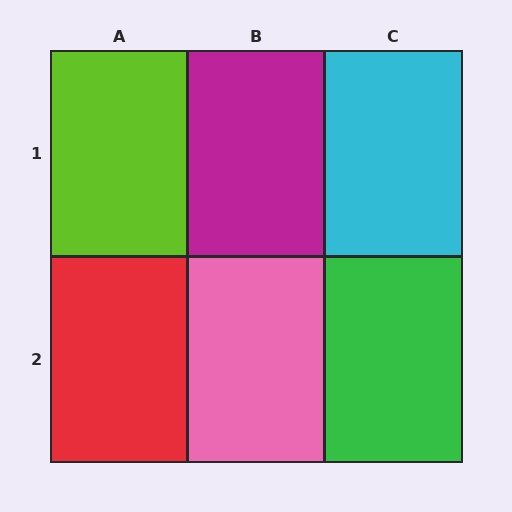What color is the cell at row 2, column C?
Green.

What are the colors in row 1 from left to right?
Lime, magenta, cyan.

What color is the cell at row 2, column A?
Red.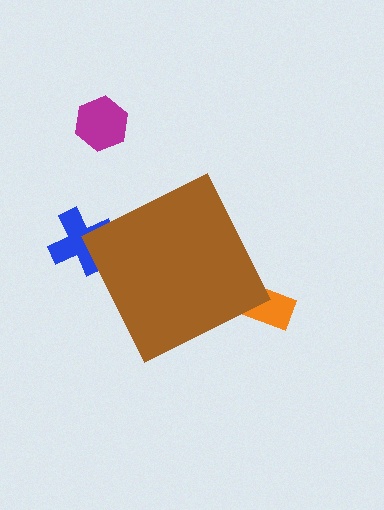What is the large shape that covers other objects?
A brown diamond.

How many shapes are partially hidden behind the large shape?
2 shapes are partially hidden.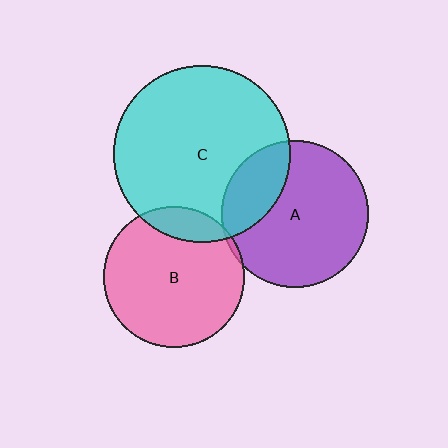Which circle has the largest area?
Circle C (cyan).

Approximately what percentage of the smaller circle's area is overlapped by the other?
Approximately 25%.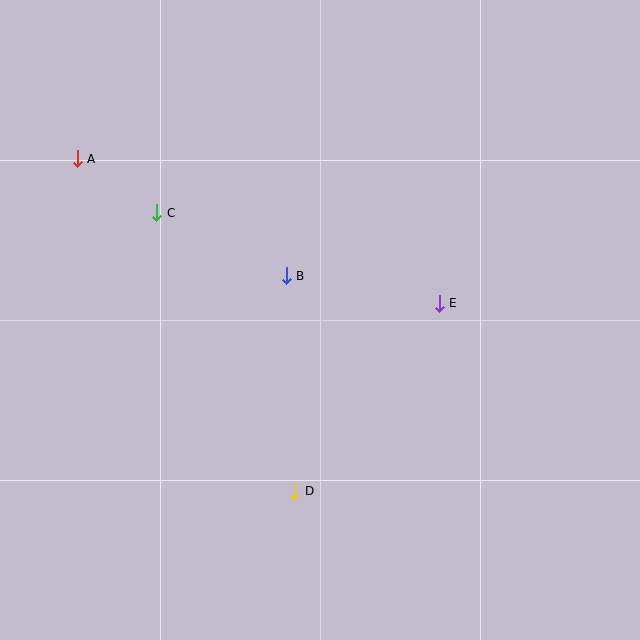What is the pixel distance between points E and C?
The distance between E and C is 297 pixels.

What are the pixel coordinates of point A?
Point A is at (77, 159).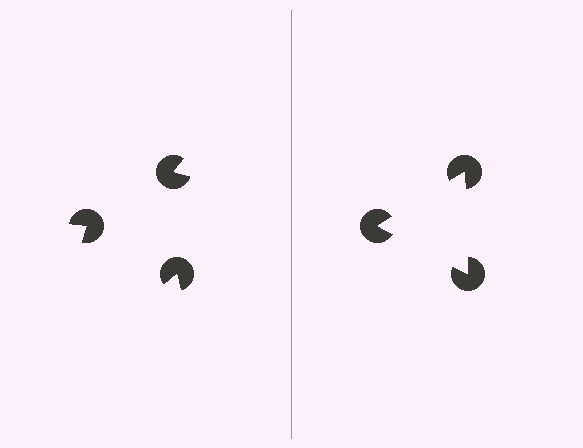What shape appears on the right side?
An illusory triangle.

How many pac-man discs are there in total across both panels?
6 — 3 on each side.